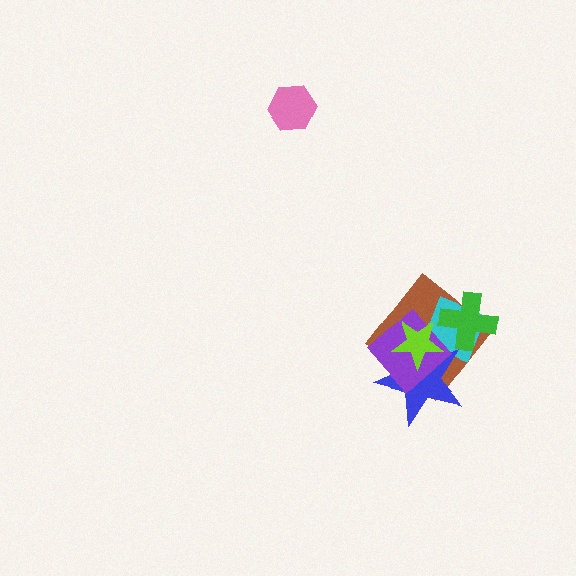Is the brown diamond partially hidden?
Yes, it is partially covered by another shape.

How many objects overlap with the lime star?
4 objects overlap with the lime star.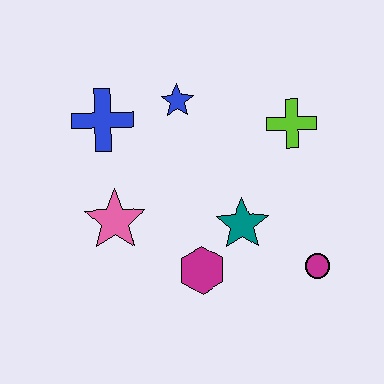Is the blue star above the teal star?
Yes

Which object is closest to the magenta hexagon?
The teal star is closest to the magenta hexagon.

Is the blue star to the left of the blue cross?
No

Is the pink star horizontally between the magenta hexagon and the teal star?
No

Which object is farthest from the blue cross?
The magenta circle is farthest from the blue cross.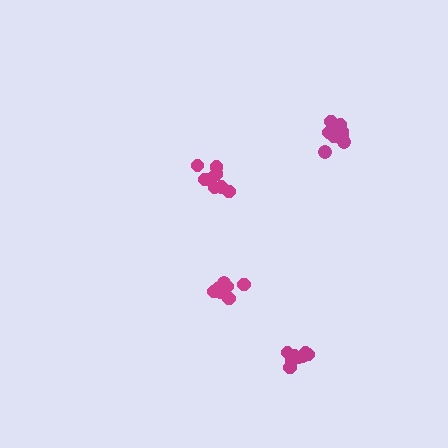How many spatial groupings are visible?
There are 4 spatial groupings.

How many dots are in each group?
Group 1: 11 dots, Group 2: 8 dots, Group 3: 11 dots, Group 4: 8 dots (38 total).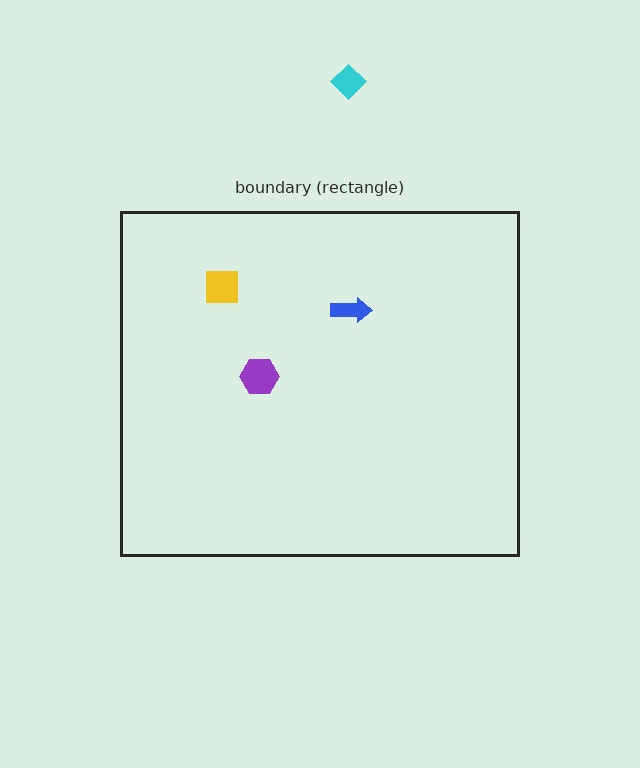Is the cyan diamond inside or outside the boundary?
Outside.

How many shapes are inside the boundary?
3 inside, 1 outside.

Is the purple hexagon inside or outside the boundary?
Inside.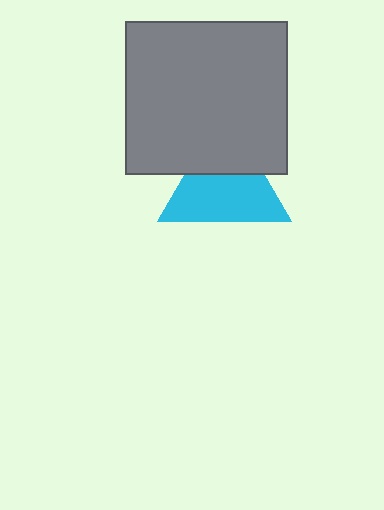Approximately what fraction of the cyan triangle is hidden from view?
Roughly 36% of the cyan triangle is hidden behind the gray rectangle.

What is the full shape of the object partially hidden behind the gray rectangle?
The partially hidden object is a cyan triangle.